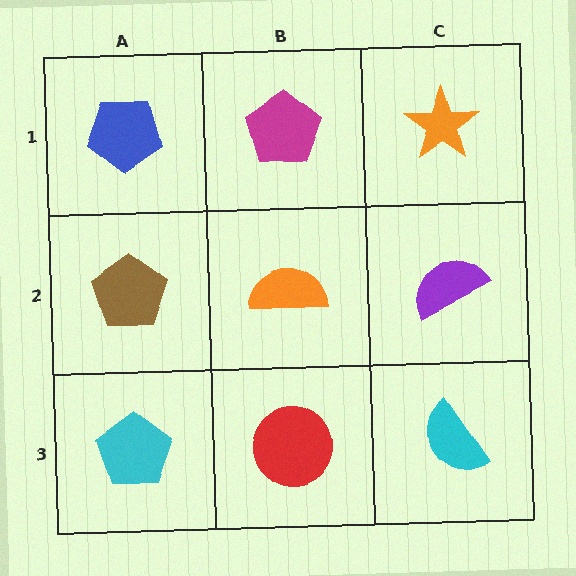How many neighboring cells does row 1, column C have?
2.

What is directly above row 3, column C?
A purple semicircle.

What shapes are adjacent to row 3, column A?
A brown pentagon (row 2, column A), a red circle (row 3, column B).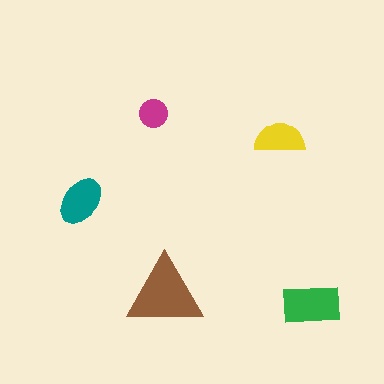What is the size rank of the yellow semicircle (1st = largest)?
4th.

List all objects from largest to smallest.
The brown triangle, the green rectangle, the teal ellipse, the yellow semicircle, the magenta circle.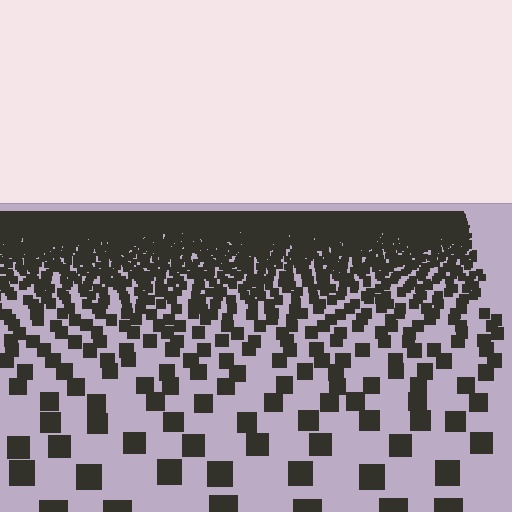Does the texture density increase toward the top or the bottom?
Density increases toward the top.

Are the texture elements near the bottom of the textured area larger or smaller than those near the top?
Larger. Near the bottom, elements are closer to the viewer and appear at a bigger on-screen size.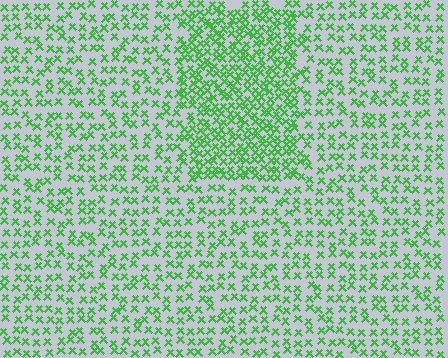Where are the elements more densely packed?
The elements are more densely packed inside the rectangle boundary.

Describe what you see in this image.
The image contains small green elements arranged at two different densities. A rectangle-shaped region is visible where the elements are more densely packed than the surrounding area.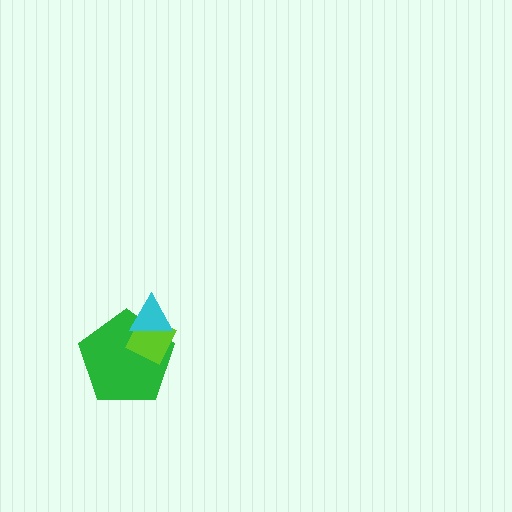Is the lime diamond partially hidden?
Yes, it is partially covered by another shape.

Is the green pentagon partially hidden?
Yes, it is partially covered by another shape.